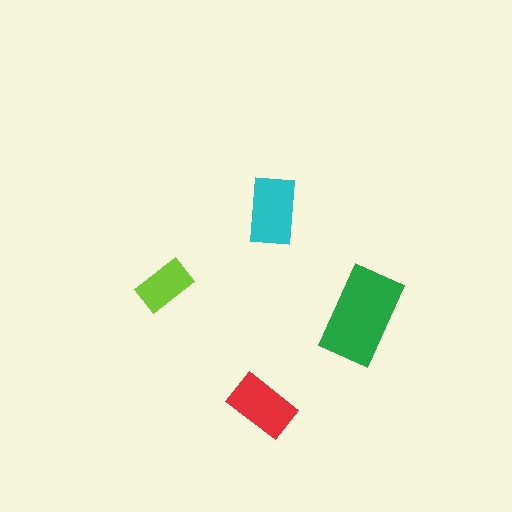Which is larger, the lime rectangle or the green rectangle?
The green one.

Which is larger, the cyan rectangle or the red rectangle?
The cyan one.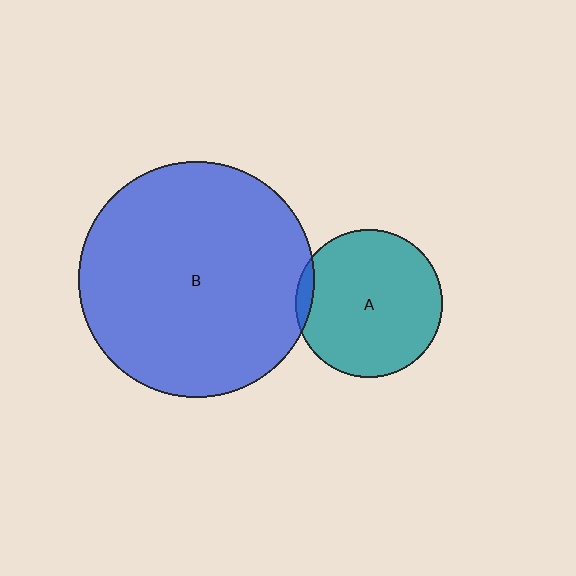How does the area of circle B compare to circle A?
Approximately 2.6 times.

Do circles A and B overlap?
Yes.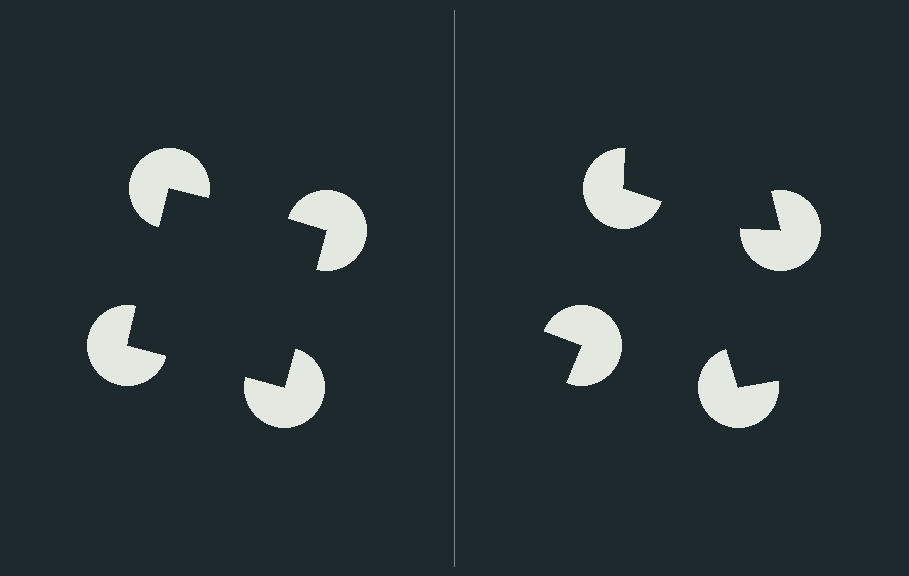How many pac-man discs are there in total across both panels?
8 — 4 on each side.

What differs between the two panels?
The pac-man discs are positioned identically on both sides; only the wedge orientations differ. On the left they align to a square; on the right they are misaligned.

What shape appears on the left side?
An illusory square.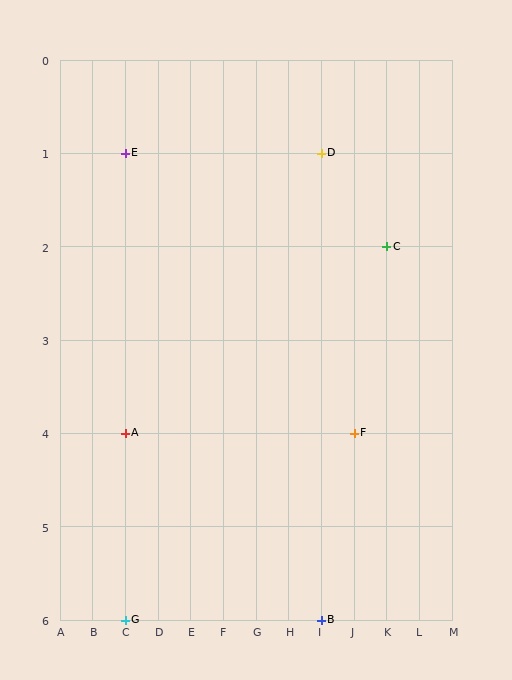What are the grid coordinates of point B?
Point B is at grid coordinates (I, 6).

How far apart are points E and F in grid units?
Points E and F are 7 columns and 3 rows apart (about 7.6 grid units diagonally).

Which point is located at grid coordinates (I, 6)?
Point B is at (I, 6).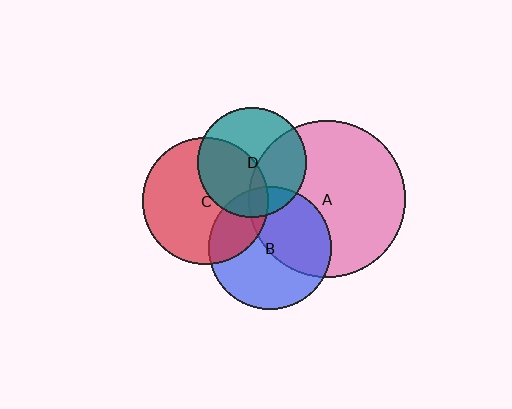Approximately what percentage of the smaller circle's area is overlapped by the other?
Approximately 25%.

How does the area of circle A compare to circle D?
Approximately 2.1 times.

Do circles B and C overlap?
Yes.